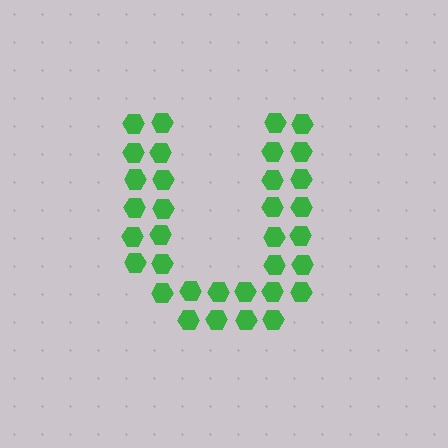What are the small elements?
The small elements are hexagons.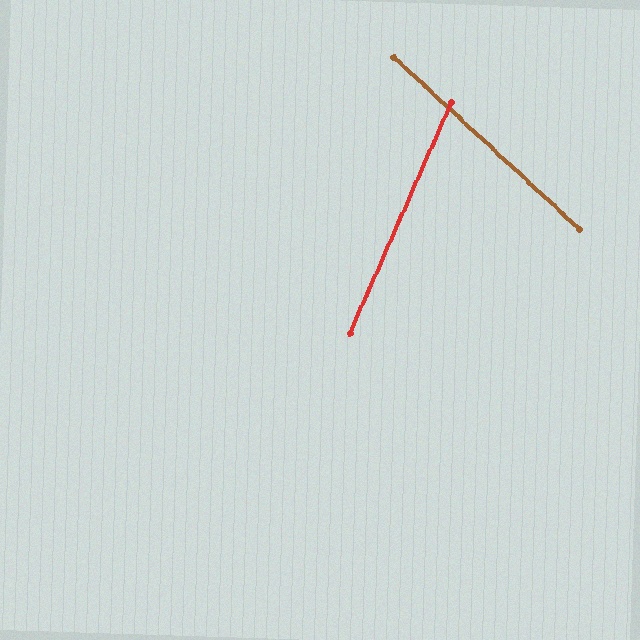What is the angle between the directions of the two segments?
Approximately 71 degrees.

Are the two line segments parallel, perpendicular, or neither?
Neither parallel nor perpendicular — they differ by about 71°.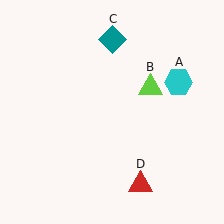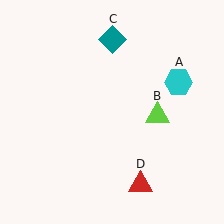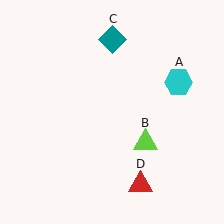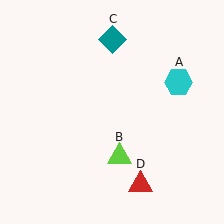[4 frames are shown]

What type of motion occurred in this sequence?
The lime triangle (object B) rotated clockwise around the center of the scene.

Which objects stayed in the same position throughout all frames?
Cyan hexagon (object A) and teal diamond (object C) and red triangle (object D) remained stationary.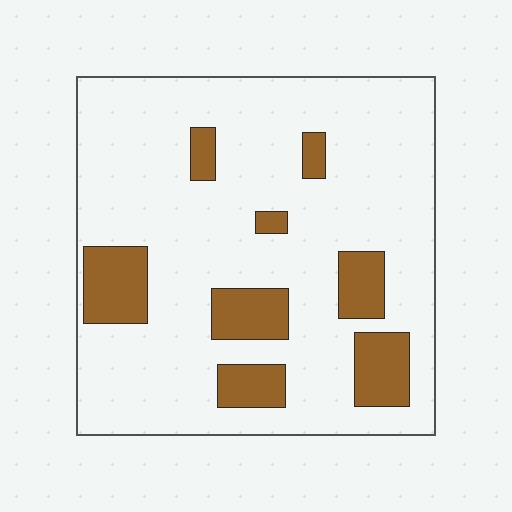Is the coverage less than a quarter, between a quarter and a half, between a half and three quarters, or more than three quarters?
Less than a quarter.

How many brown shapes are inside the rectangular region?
8.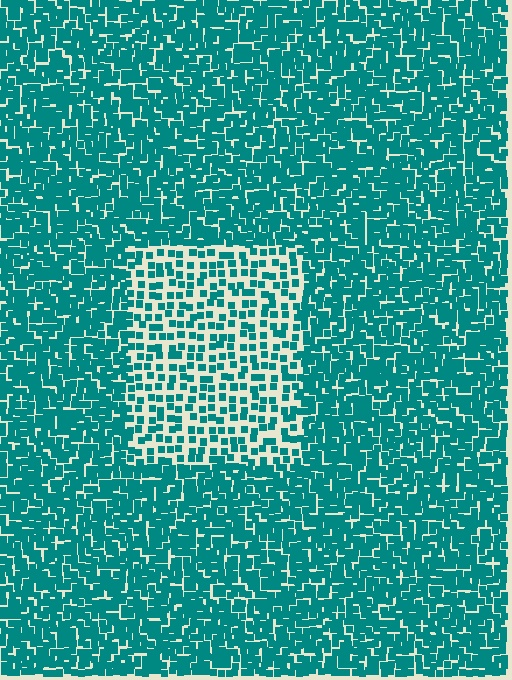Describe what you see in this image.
The image contains small teal elements arranged at two different densities. A rectangle-shaped region is visible where the elements are less densely packed than the surrounding area.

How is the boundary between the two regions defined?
The boundary is defined by a change in element density (approximately 2.2x ratio). All elements are the same color, size, and shape.